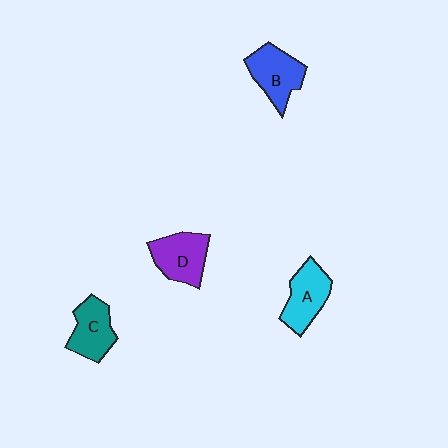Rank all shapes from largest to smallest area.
From largest to smallest: B (blue), D (purple), A (cyan), C (teal).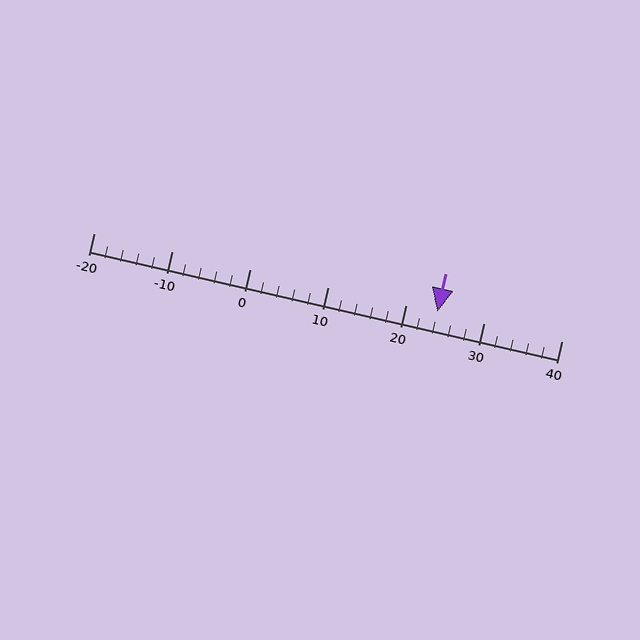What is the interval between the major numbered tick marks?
The major tick marks are spaced 10 units apart.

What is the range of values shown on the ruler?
The ruler shows values from -20 to 40.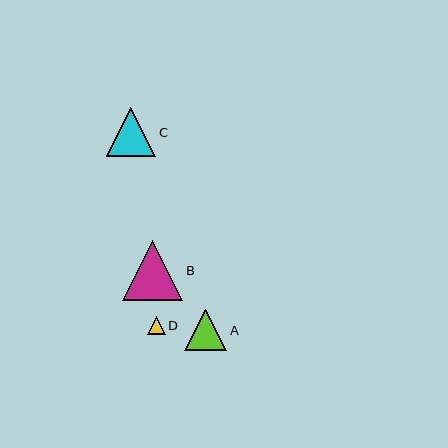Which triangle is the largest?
Triangle B is the largest with a size of approximately 60 pixels.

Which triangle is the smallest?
Triangle D is the smallest with a size of approximately 18 pixels.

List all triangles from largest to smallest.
From largest to smallest: B, C, A, D.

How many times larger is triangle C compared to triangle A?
Triangle C is approximately 1.2 times the size of triangle A.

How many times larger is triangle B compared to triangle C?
Triangle B is approximately 1.2 times the size of triangle C.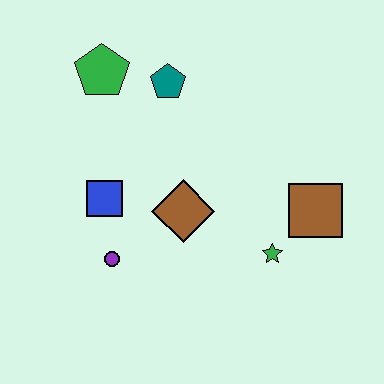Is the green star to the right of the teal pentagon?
Yes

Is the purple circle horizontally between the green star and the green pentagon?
Yes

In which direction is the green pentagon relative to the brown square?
The green pentagon is to the left of the brown square.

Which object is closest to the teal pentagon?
The green pentagon is closest to the teal pentagon.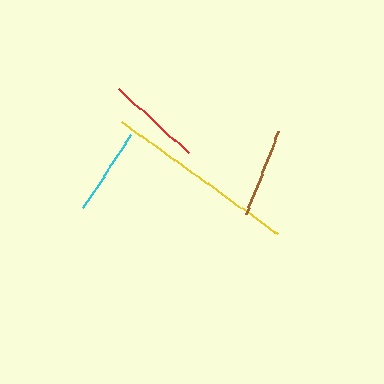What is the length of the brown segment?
The brown segment is approximately 90 pixels long.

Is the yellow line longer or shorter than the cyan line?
The yellow line is longer than the cyan line.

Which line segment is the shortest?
The cyan line is the shortest at approximately 88 pixels.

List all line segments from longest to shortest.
From longest to shortest: yellow, red, brown, cyan.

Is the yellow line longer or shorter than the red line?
The yellow line is longer than the red line.